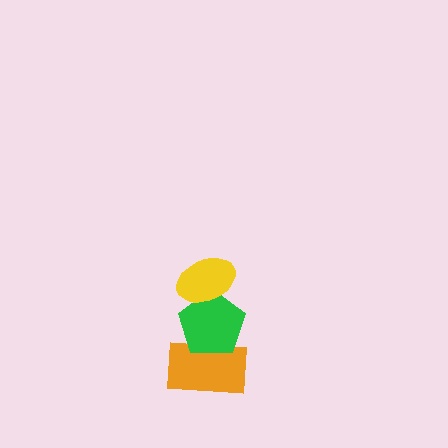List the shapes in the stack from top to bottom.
From top to bottom: the yellow ellipse, the green pentagon, the orange rectangle.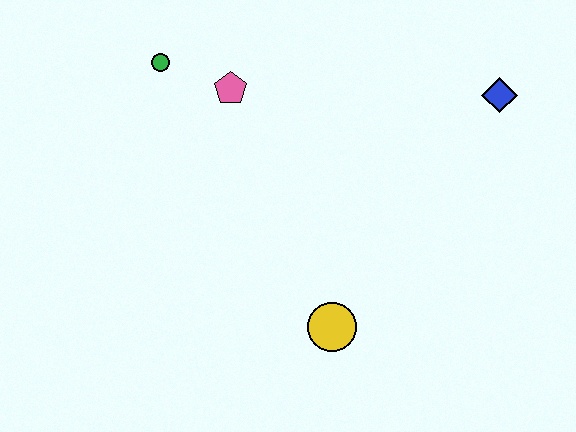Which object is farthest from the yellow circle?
The green circle is farthest from the yellow circle.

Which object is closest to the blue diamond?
The pink pentagon is closest to the blue diamond.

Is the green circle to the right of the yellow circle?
No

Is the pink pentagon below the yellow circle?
No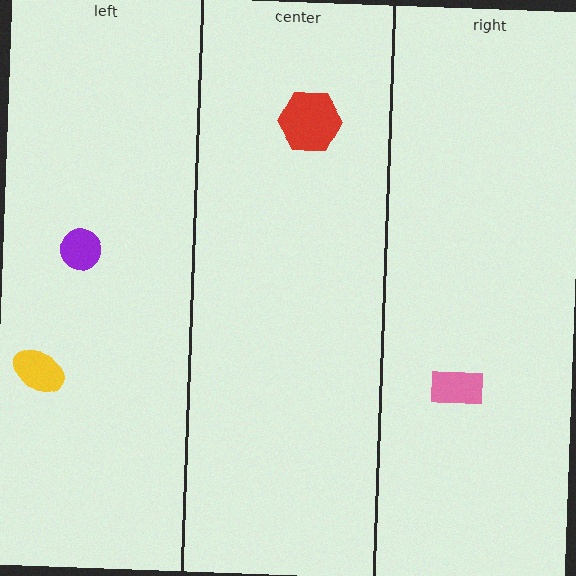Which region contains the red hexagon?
The center region.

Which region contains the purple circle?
The left region.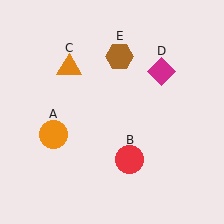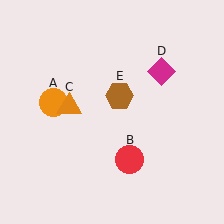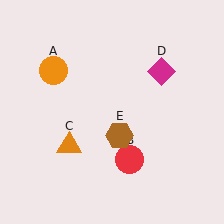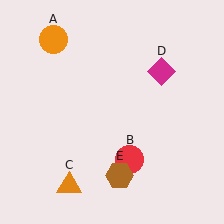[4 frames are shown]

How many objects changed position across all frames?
3 objects changed position: orange circle (object A), orange triangle (object C), brown hexagon (object E).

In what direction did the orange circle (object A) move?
The orange circle (object A) moved up.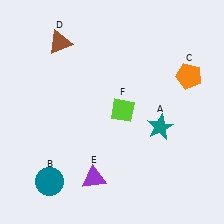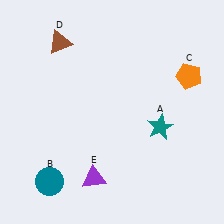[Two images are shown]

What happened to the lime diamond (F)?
The lime diamond (F) was removed in Image 2. It was in the top-right area of Image 1.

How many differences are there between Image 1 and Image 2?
There is 1 difference between the two images.